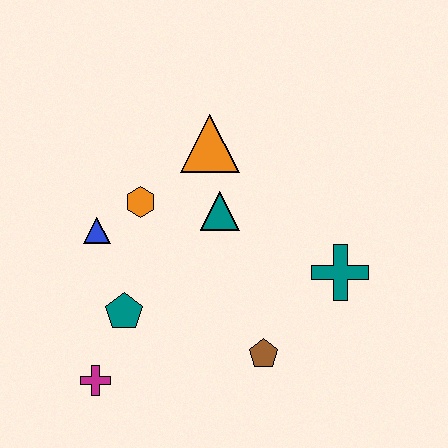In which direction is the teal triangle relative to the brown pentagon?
The teal triangle is above the brown pentagon.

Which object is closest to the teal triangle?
The orange triangle is closest to the teal triangle.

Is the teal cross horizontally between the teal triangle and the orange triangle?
No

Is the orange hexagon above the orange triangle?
No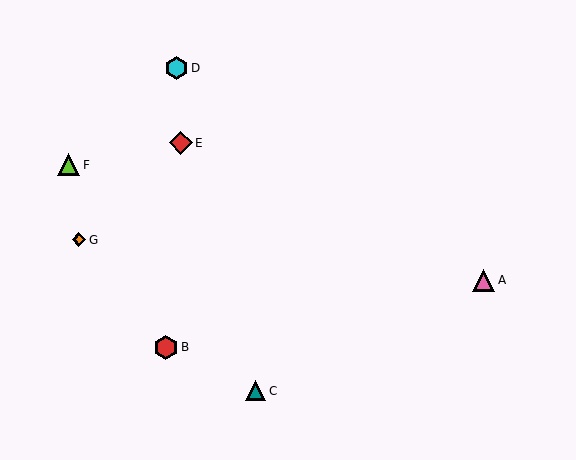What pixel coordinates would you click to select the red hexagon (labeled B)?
Click at (166, 347) to select the red hexagon B.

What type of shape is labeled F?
Shape F is a lime triangle.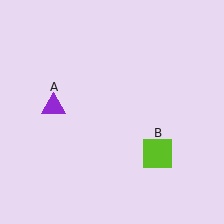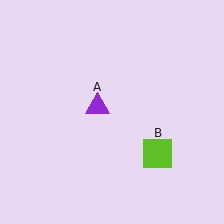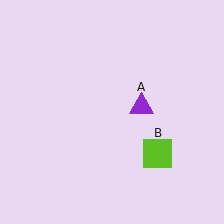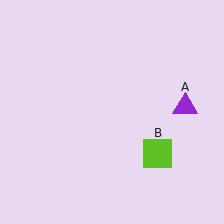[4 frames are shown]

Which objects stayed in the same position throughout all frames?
Lime square (object B) remained stationary.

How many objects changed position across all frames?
1 object changed position: purple triangle (object A).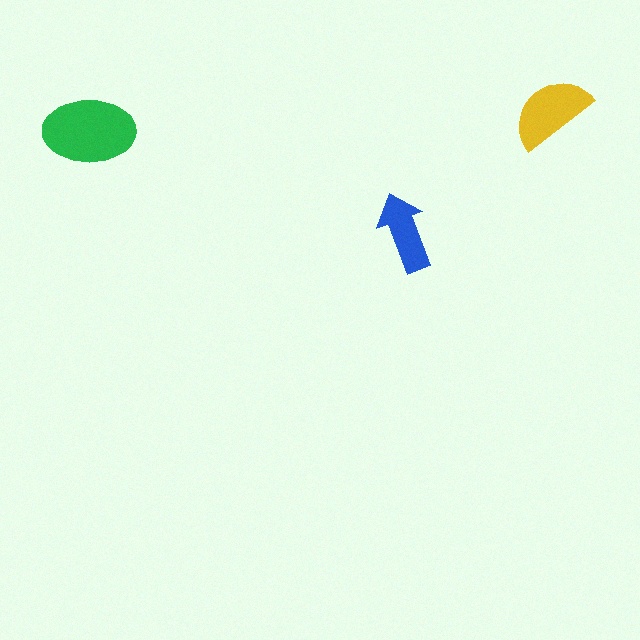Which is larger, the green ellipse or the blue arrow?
The green ellipse.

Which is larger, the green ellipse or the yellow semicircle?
The green ellipse.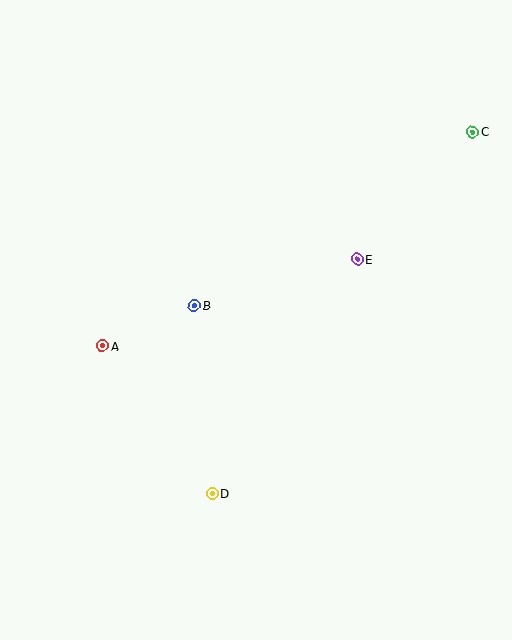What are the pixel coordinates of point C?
Point C is at (472, 132).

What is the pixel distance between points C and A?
The distance between C and A is 427 pixels.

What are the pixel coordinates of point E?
Point E is at (357, 259).